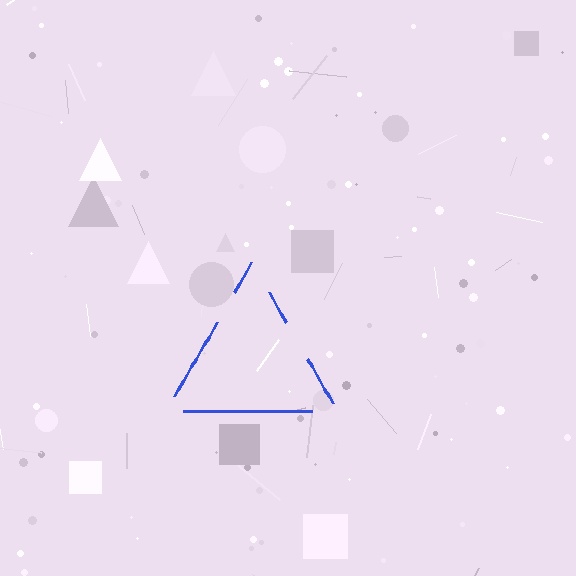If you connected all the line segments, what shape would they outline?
They would outline a triangle.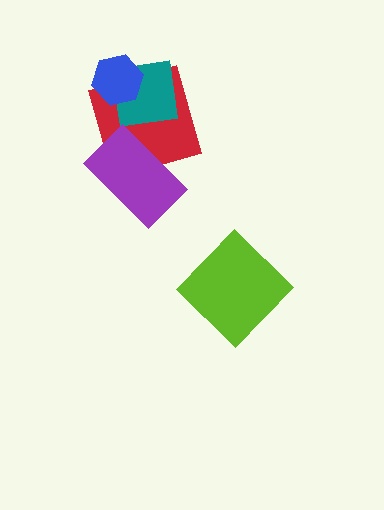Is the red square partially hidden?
Yes, it is partially covered by another shape.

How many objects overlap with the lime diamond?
0 objects overlap with the lime diamond.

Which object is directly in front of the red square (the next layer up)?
The teal square is directly in front of the red square.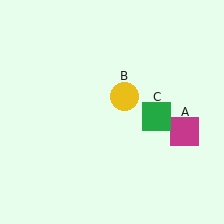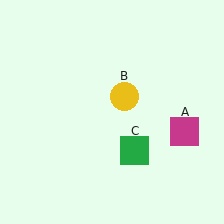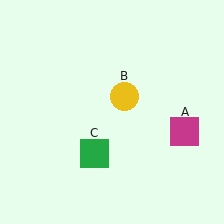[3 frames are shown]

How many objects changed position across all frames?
1 object changed position: green square (object C).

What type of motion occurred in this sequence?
The green square (object C) rotated clockwise around the center of the scene.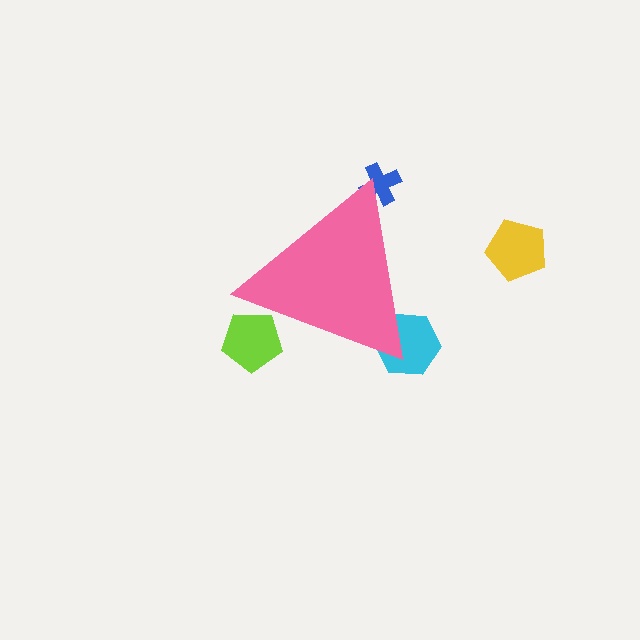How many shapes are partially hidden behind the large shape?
3 shapes are partially hidden.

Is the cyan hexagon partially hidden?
Yes, the cyan hexagon is partially hidden behind the pink triangle.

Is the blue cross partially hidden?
Yes, the blue cross is partially hidden behind the pink triangle.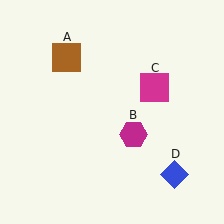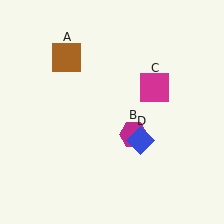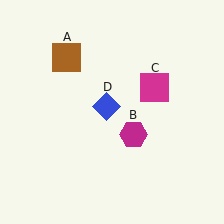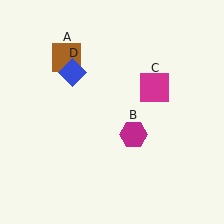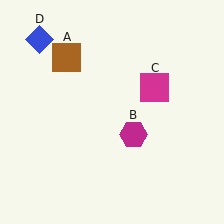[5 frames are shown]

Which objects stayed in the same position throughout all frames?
Brown square (object A) and magenta hexagon (object B) and magenta square (object C) remained stationary.